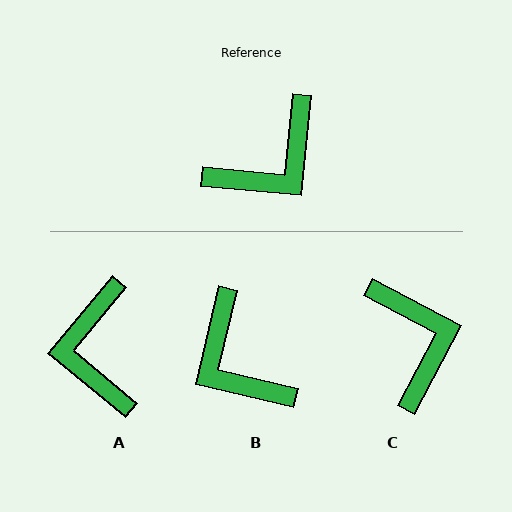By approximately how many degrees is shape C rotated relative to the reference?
Approximately 68 degrees counter-clockwise.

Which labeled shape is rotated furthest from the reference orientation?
A, about 124 degrees away.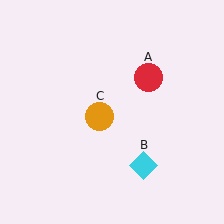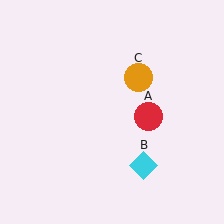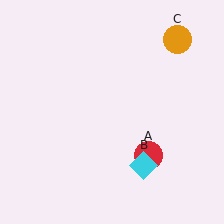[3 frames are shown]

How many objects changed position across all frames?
2 objects changed position: red circle (object A), orange circle (object C).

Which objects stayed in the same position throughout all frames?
Cyan diamond (object B) remained stationary.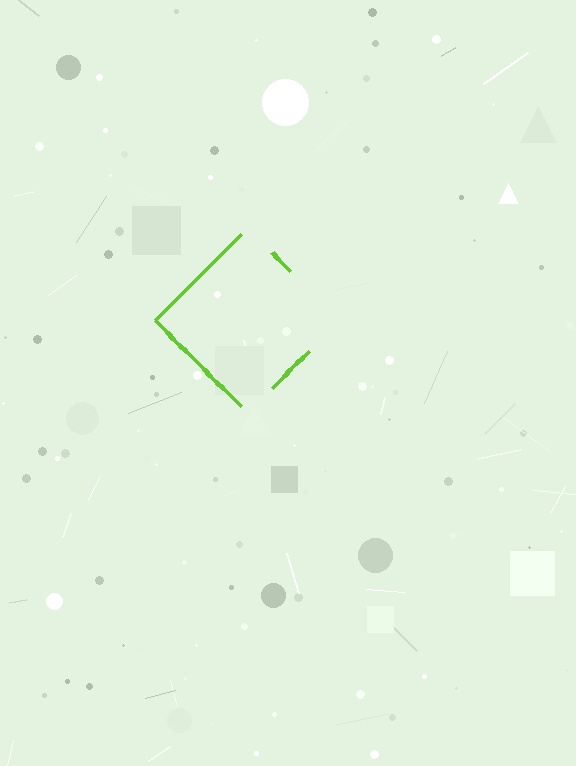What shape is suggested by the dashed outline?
The dashed outline suggests a diamond.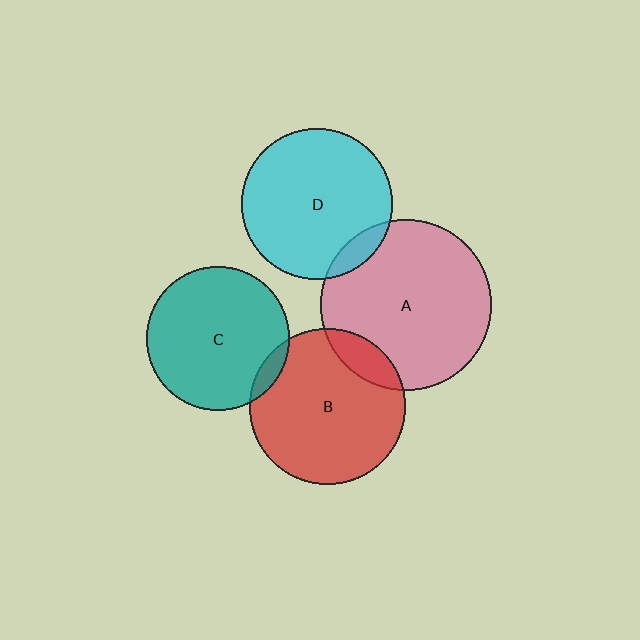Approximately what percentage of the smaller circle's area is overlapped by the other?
Approximately 10%.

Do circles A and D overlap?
Yes.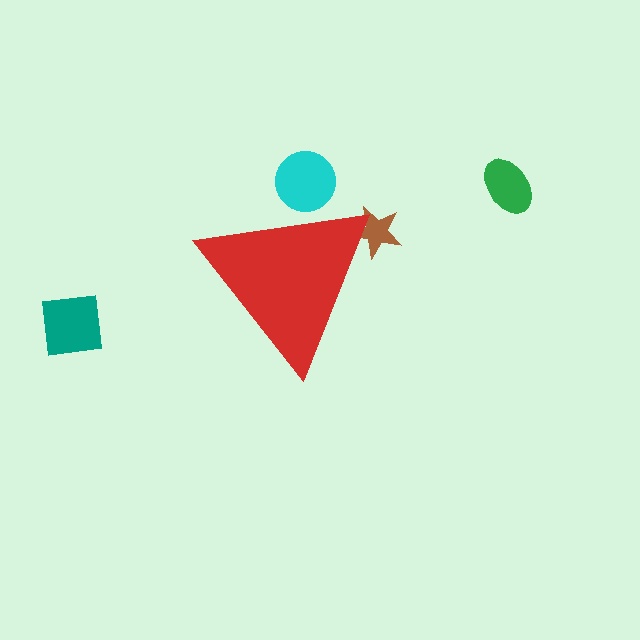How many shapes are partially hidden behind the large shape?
2 shapes are partially hidden.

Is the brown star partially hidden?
Yes, the brown star is partially hidden behind the red triangle.